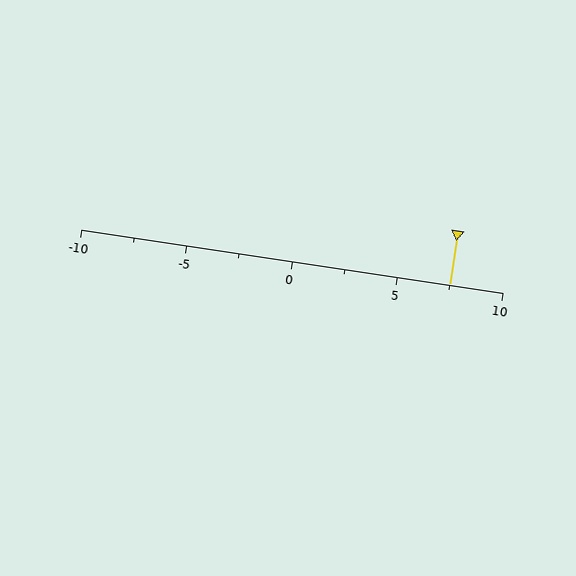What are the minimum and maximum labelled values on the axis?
The axis runs from -10 to 10.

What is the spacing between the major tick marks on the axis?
The major ticks are spaced 5 apart.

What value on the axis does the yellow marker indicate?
The marker indicates approximately 7.5.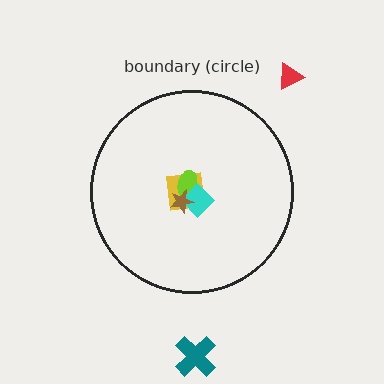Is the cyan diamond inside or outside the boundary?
Inside.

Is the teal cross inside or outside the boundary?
Outside.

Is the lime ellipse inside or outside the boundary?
Inside.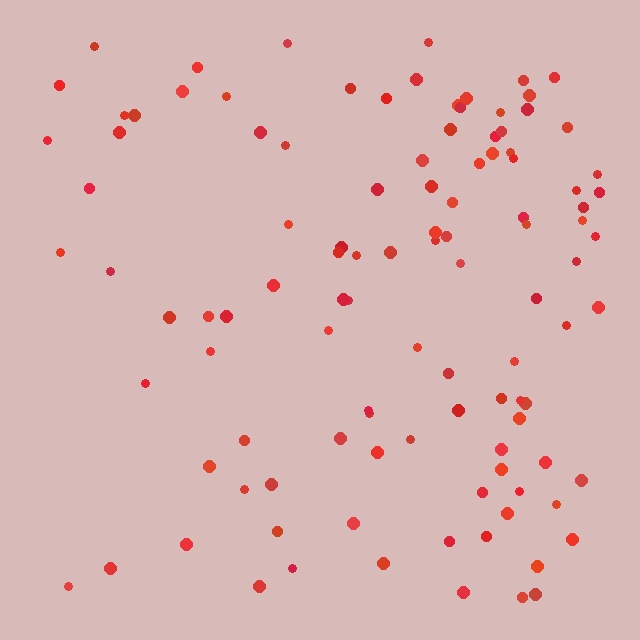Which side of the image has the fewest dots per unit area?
The left.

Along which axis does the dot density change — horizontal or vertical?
Horizontal.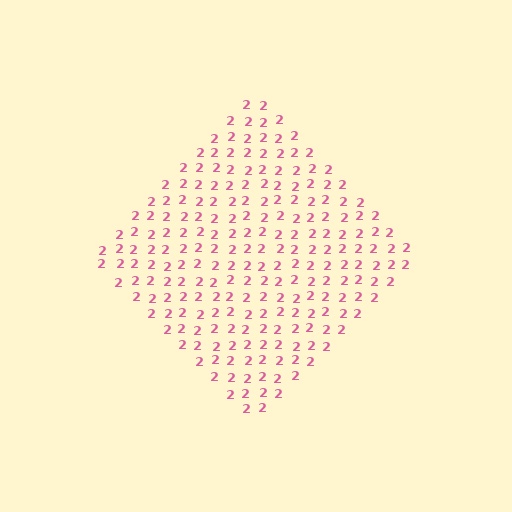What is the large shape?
The large shape is a diamond.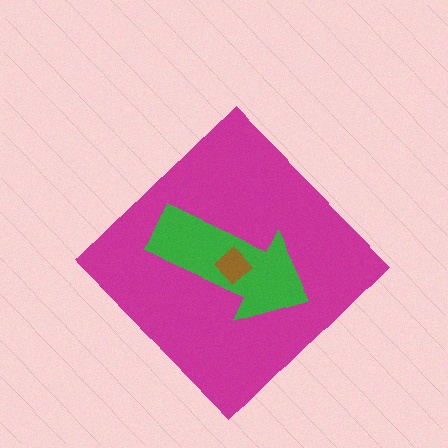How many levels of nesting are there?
3.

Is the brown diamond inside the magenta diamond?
Yes.